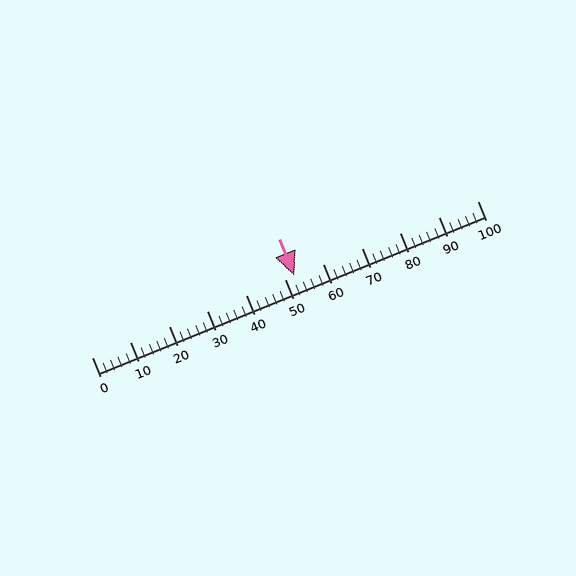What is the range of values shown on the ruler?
The ruler shows values from 0 to 100.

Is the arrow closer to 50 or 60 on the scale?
The arrow is closer to 50.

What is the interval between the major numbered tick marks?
The major tick marks are spaced 10 units apart.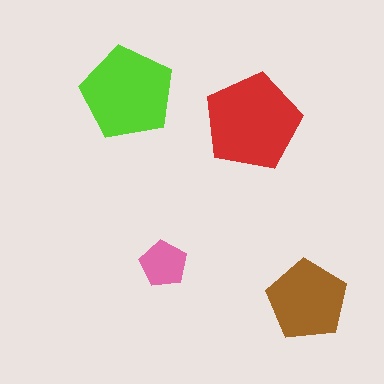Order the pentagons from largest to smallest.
the red one, the lime one, the brown one, the pink one.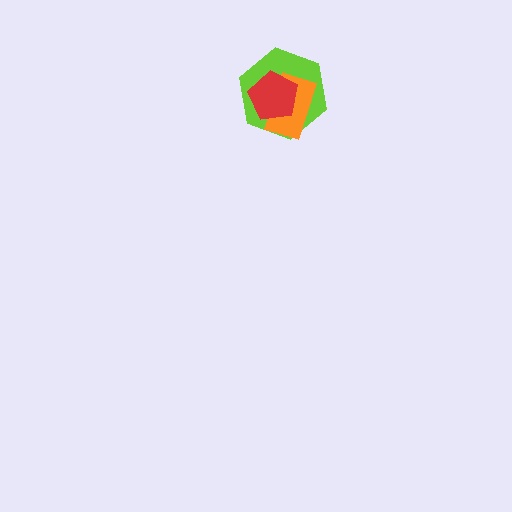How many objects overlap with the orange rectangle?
2 objects overlap with the orange rectangle.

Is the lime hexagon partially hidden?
Yes, it is partially covered by another shape.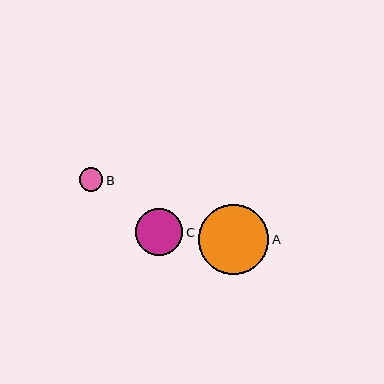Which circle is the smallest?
Circle B is the smallest with a size of approximately 24 pixels.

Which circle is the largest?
Circle A is the largest with a size of approximately 70 pixels.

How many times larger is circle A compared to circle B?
Circle A is approximately 3.0 times the size of circle B.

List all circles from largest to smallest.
From largest to smallest: A, C, B.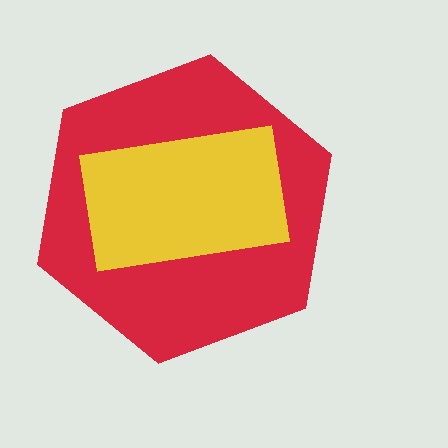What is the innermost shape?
The yellow rectangle.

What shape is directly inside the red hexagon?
The yellow rectangle.